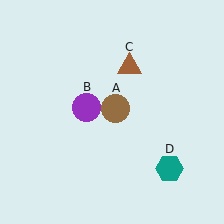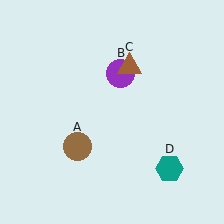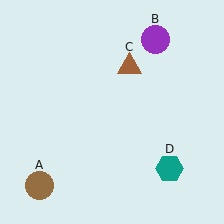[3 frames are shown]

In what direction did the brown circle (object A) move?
The brown circle (object A) moved down and to the left.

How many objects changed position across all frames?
2 objects changed position: brown circle (object A), purple circle (object B).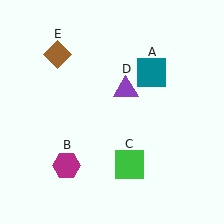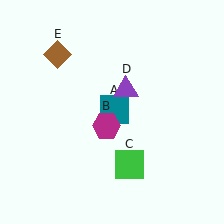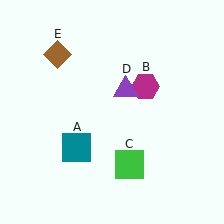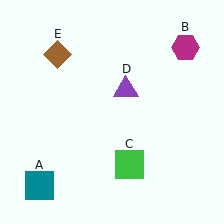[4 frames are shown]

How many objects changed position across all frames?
2 objects changed position: teal square (object A), magenta hexagon (object B).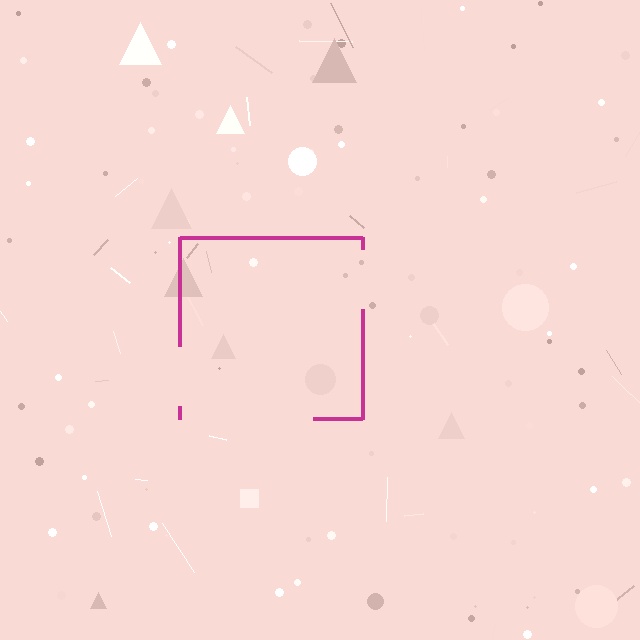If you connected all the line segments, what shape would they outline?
They would outline a square.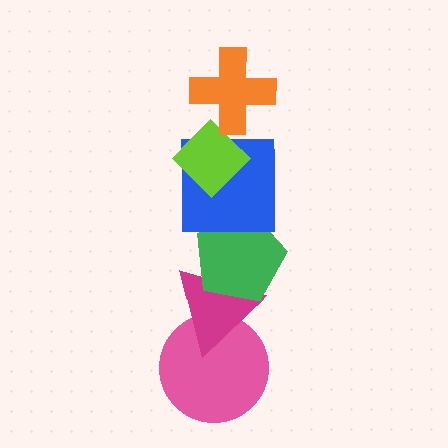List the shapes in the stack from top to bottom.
From top to bottom: the orange cross, the lime diamond, the blue square, the green pentagon, the magenta triangle, the pink circle.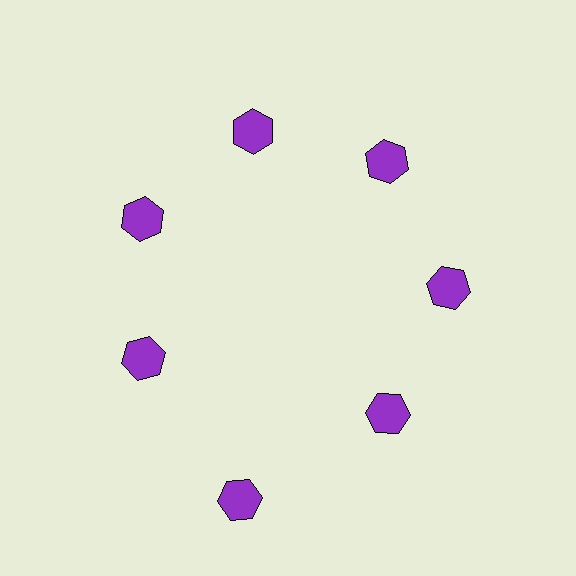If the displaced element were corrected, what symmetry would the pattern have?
It would have 7-fold rotational symmetry — the pattern would map onto itself every 51 degrees.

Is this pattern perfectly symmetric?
No. The 7 purple hexagons are arranged in a ring, but one element near the 6 o'clock position is pushed outward from the center, breaking the 7-fold rotational symmetry.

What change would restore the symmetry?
The symmetry would be restored by moving it inward, back onto the ring so that all 7 hexagons sit at equal angles and equal distance from the center.